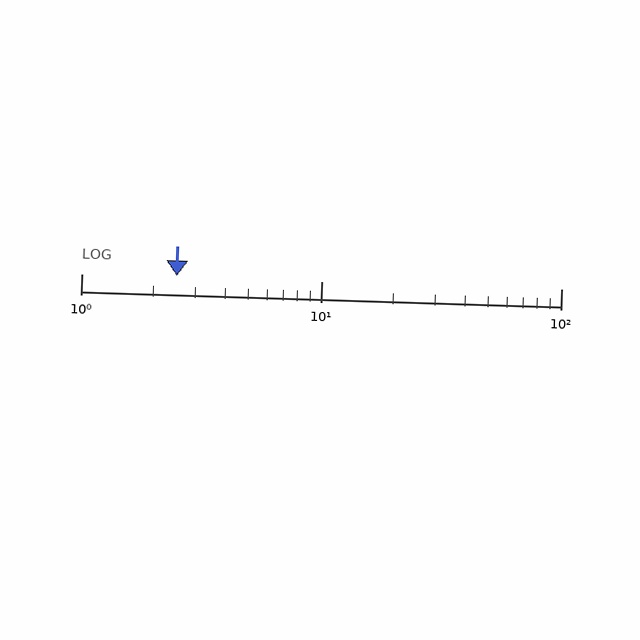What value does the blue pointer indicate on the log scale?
The pointer indicates approximately 2.5.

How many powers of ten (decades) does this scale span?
The scale spans 2 decades, from 1 to 100.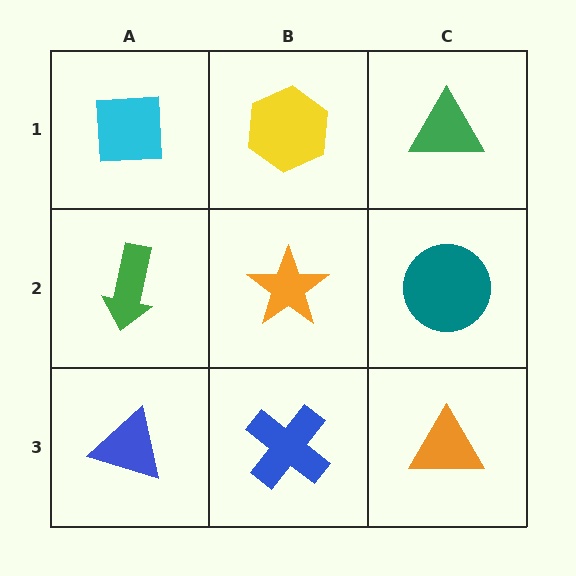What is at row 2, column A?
A green arrow.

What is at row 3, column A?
A blue triangle.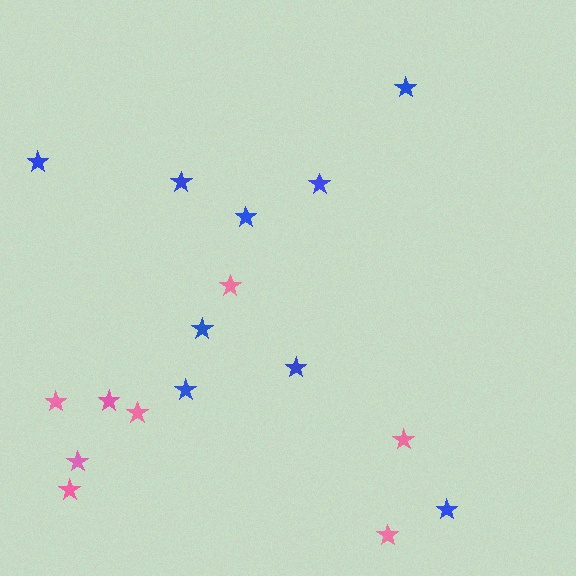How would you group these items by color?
There are 2 groups: one group of pink stars (8) and one group of blue stars (9).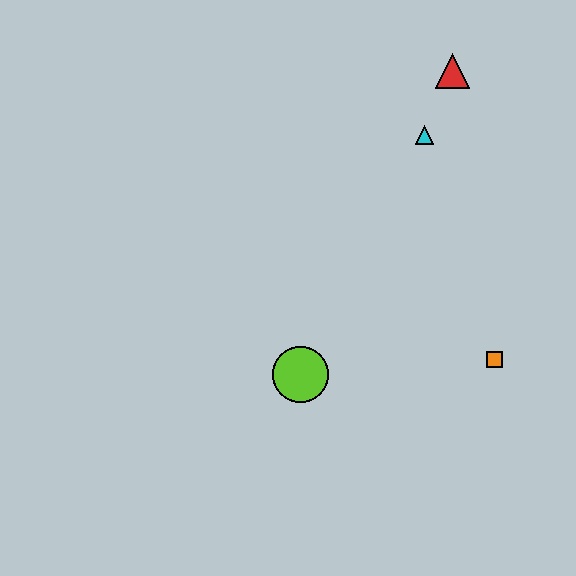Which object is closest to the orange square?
The lime circle is closest to the orange square.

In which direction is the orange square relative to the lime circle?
The orange square is to the right of the lime circle.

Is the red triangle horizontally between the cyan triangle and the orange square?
Yes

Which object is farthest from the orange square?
The red triangle is farthest from the orange square.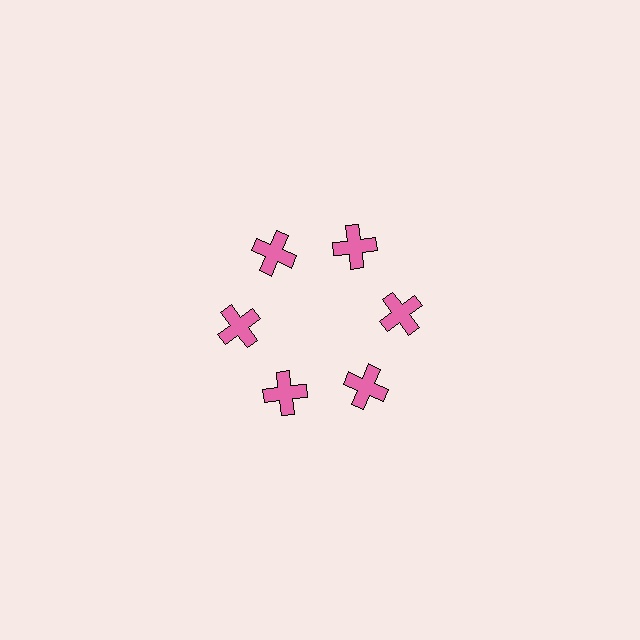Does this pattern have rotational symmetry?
Yes, this pattern has 6-fold rotational symmetry. It looks the same after rotating 60 degrees around the center.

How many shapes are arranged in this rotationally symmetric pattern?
There are 6 shapes, arranged in 6 groups of 1.